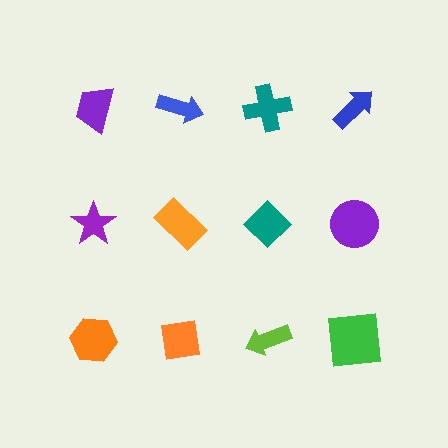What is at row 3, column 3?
A lime arrow.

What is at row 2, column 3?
A teal diamond.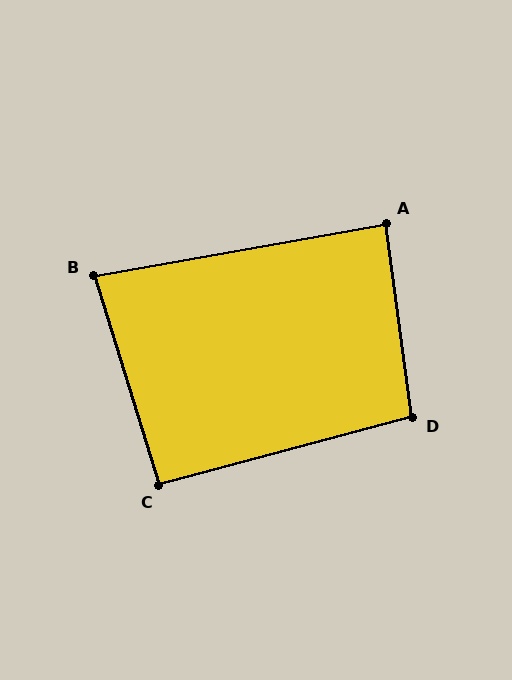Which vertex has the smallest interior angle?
B, at approximately 83 degrees.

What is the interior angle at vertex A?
Approximately 88 degrees (approximately right).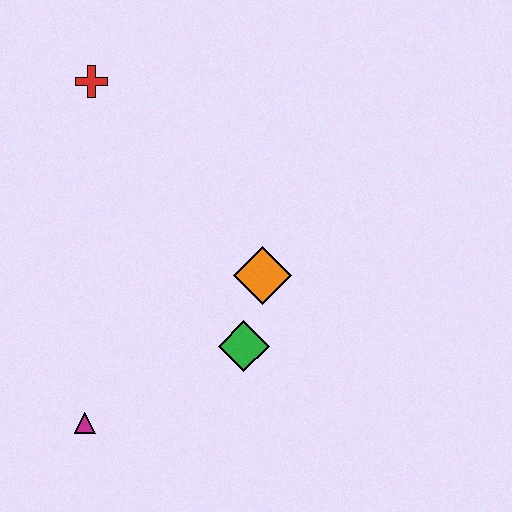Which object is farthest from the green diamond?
The red cross is farthest from the green diamond.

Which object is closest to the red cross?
The orange diamond is closest to the red cross.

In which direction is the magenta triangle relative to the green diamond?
The magenta triangle is to the left of the green diamond.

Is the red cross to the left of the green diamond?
Yes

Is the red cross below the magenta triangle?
No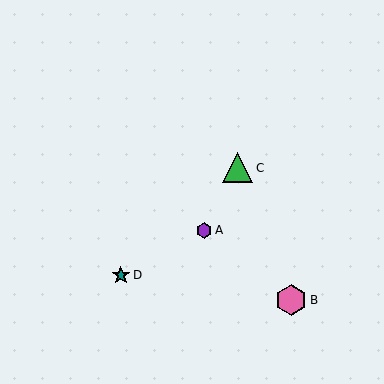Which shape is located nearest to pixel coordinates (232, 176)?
The green triangle (labeled C) at (237, 168) is nearest to that location.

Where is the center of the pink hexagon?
The center of the pink hexagon is at (291, 300).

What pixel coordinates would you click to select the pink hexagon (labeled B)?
Click at (291, 300) to select the pink hexagon B.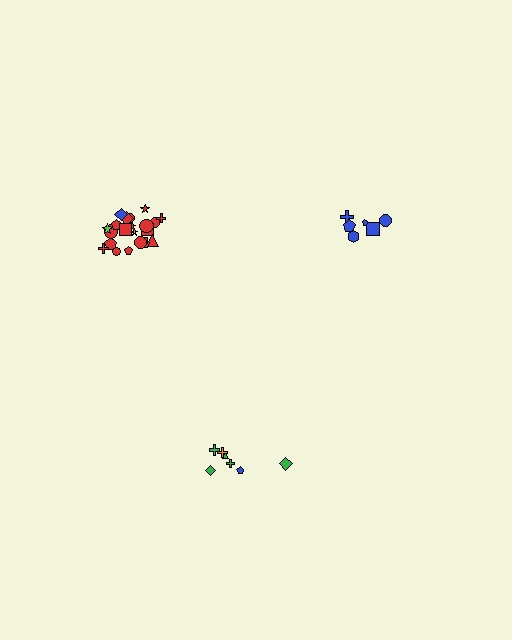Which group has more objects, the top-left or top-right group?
The top-left group.